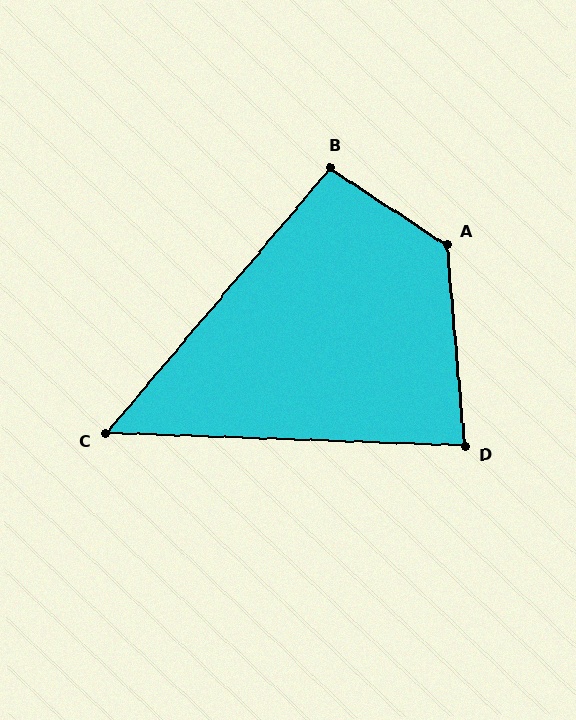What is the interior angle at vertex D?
Approximately 83 degrees (acute).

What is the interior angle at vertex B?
Approximately 97 degrees (obtuse).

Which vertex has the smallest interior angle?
C, at approximately 52 degrees.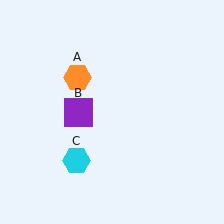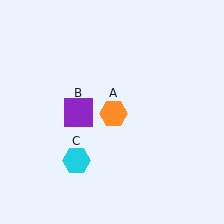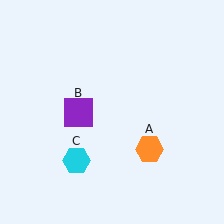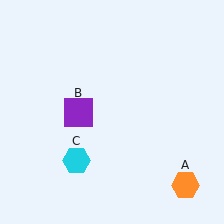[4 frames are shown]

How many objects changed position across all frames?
1 object changed position: orange hexagon (object A).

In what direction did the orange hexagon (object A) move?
The orange hexagon (object A) moved down and to the right.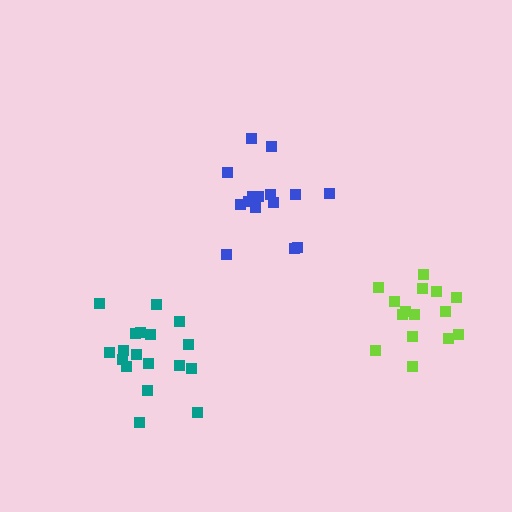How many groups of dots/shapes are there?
There are 3 groups.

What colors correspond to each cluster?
The clusters are colored: blue, teal, lime.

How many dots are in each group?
Group 1: 15 dots, Group 2: 18 dots, Group 3: 15 dots (48 total).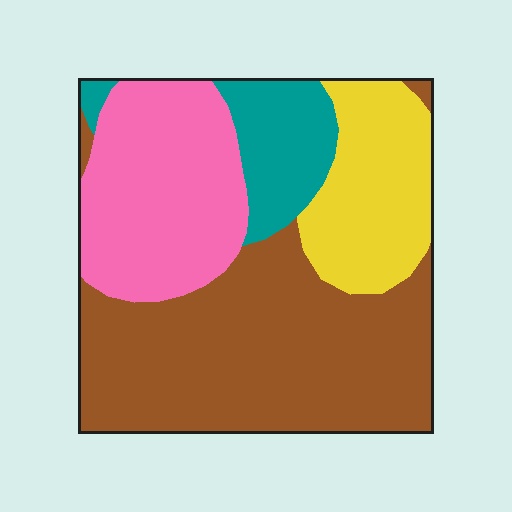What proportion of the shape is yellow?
Yellow takes up about one sixth (1/6) of the shape.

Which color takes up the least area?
Teal, at roughly 10%.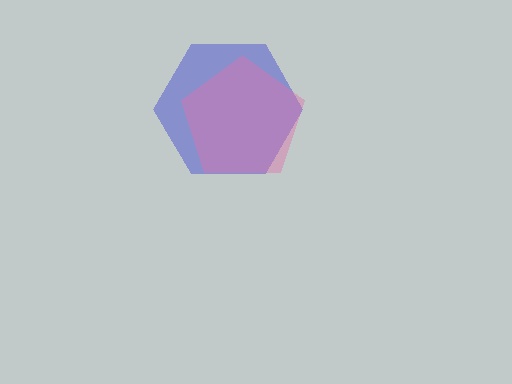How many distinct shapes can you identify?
There are 2 distinct shapes: a blue hexagon, a pink pentagon.